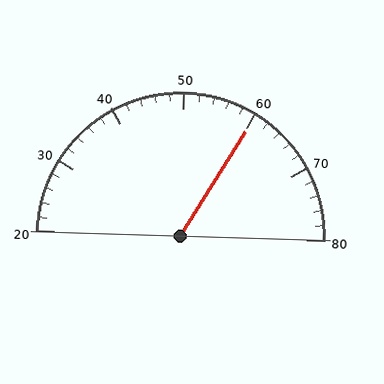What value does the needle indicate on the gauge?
The needle indicates approximately 60.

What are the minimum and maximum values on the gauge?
The gauge ranges from 20 to 80.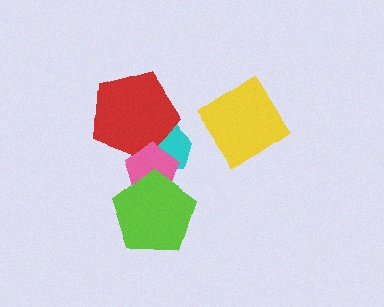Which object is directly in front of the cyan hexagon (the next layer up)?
The red pentagon is directly in front of the cyan hexagon.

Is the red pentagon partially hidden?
Yes, it is partially covered by another shape.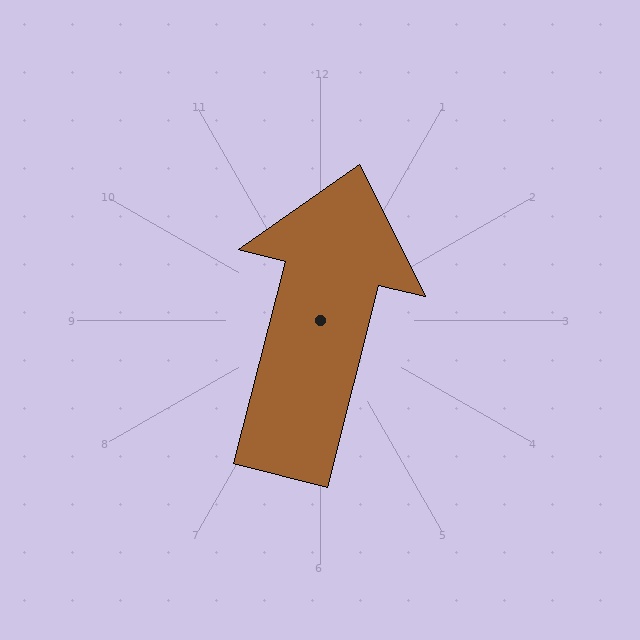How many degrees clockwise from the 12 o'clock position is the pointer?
Approximately 14 degrees.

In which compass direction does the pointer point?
North.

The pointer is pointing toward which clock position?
Roughly 12 o'clock.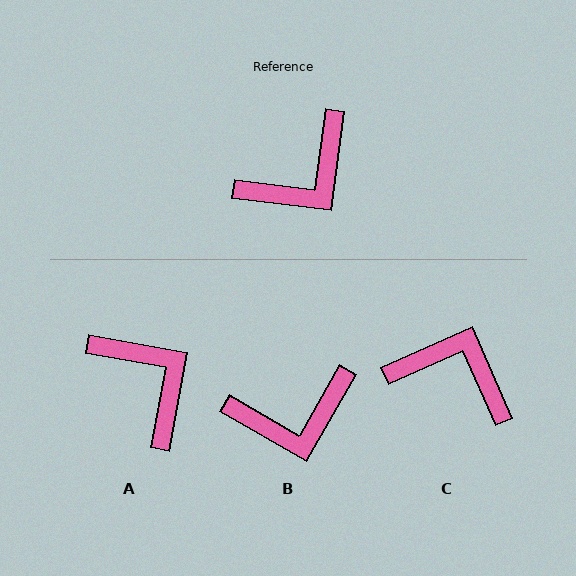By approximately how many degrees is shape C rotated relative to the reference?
Approximately 121 degrees counter-clockwise.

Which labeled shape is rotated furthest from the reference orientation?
C, about 121 degrees away.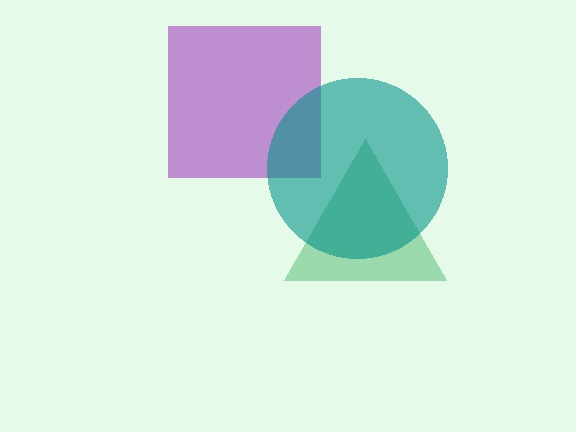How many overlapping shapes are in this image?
There are 3 overlapping shapes in the image.